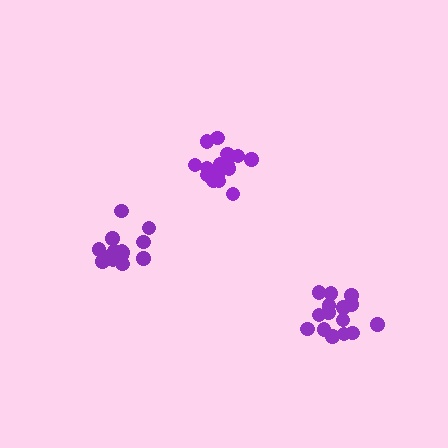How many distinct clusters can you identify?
There are 3 distinct clusters.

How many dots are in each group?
Group 1: 16 dots, Group 2: 15 dots, Group 3: 15 dots (46 total).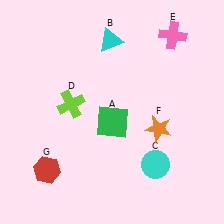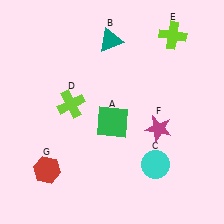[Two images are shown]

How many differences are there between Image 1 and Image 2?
There are 3 differences between the two images.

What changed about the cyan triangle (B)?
In Image 1, B is cyan. In Image 2, it changed to teal.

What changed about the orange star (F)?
In Image 1, F is orange. In Image 2, it changed to magenta.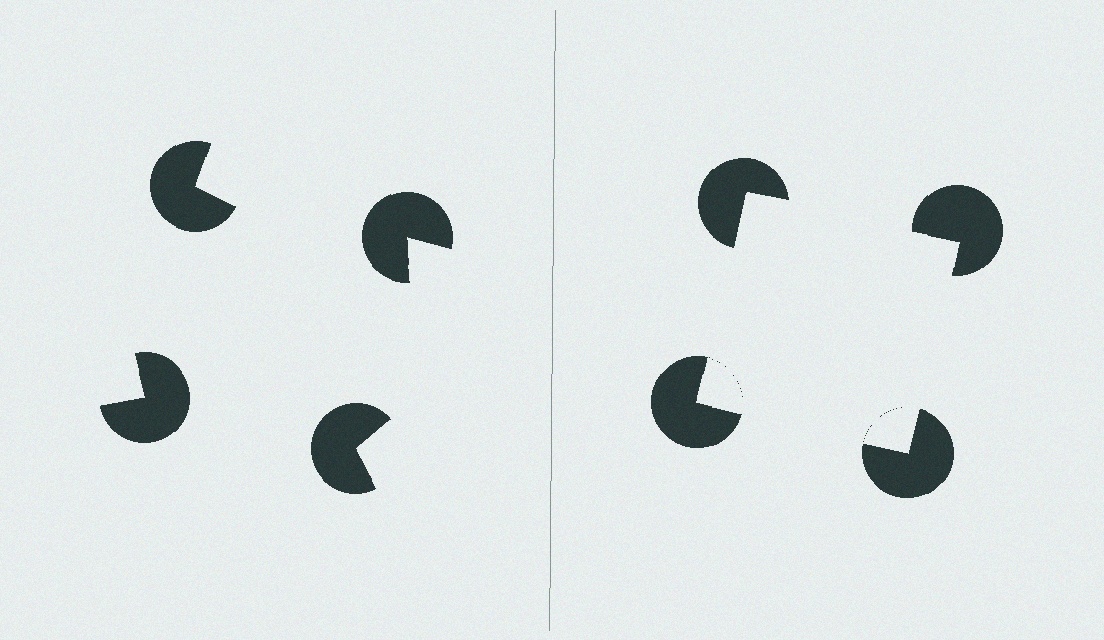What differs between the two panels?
The pac-man discs are positioned identically on both sides; only the wedge orientations differ. On the right they align to a square; on the left they are misaligned.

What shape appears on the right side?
An illusory square.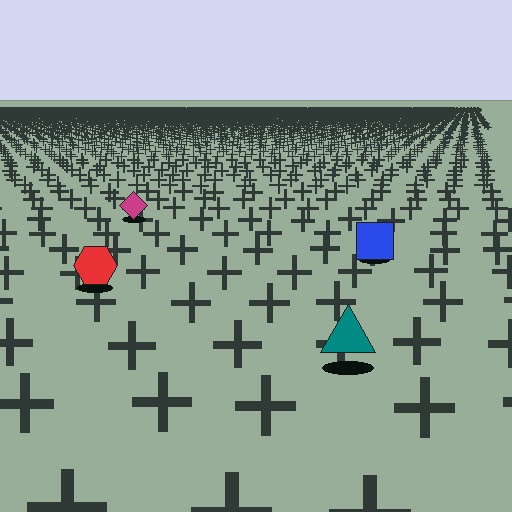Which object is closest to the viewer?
The teal triangle is closest. The texture marks near it are larger and more spread out.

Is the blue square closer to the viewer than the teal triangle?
No. The teal triangle is closer — you can tell from the texture gradient: the ground texture is coarser near it.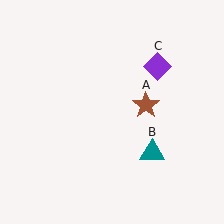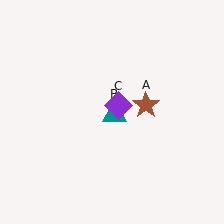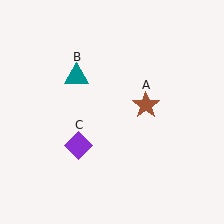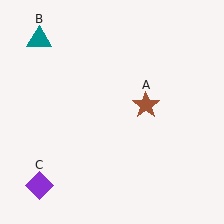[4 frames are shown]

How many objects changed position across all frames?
2 objects changed position: teal triangle (object B), purple diamond (object C).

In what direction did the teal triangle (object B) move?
The teal triangle (object B) moved up and to the left.